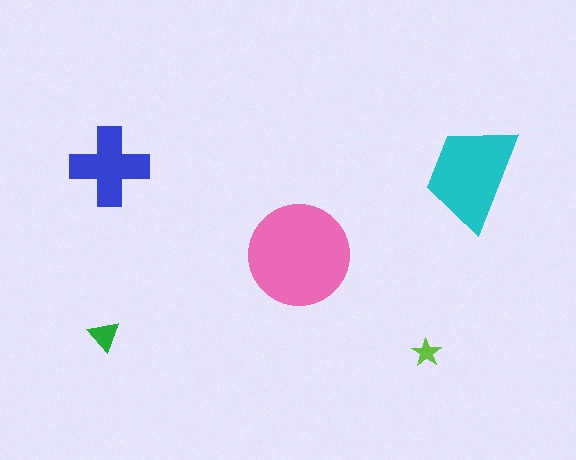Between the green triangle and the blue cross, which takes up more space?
The blue cross.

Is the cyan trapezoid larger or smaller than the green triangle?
Larger.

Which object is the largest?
The pink circle.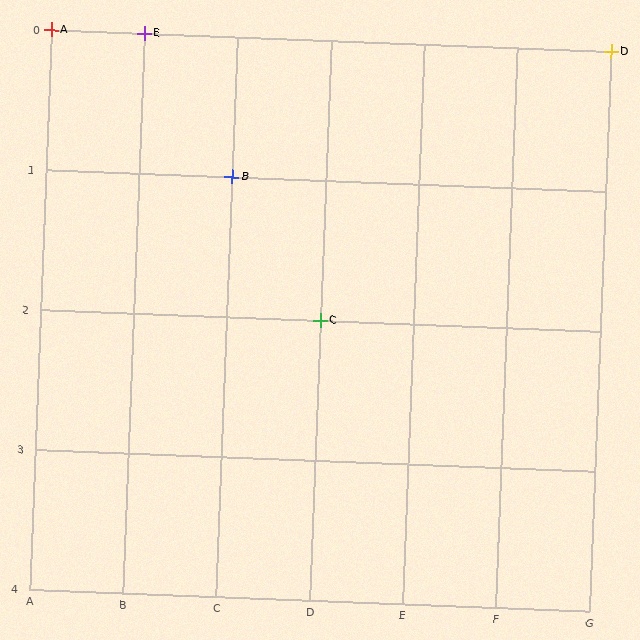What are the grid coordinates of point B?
Point B is at grid coordinates (C, 1).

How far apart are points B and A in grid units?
Points B and A are 2 columns and 1 row apart (about 2.2 grid units diagonally).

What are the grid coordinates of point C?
Point C is at grid coordinates (D, 2).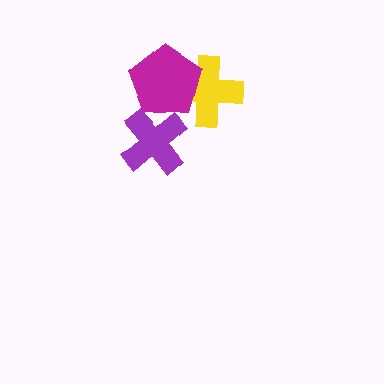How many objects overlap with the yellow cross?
1 object overlaps with the yellow cross.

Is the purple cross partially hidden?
No, no other shape covers it.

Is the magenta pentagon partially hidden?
Yes, it is partially covered by another shape.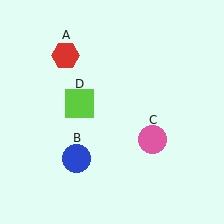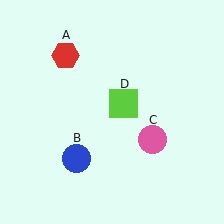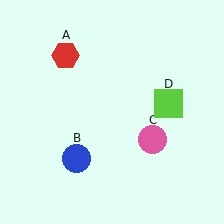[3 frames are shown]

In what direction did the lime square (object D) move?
The lime square (object D) moved right.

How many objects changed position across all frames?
1 object changed position: lime square (object D).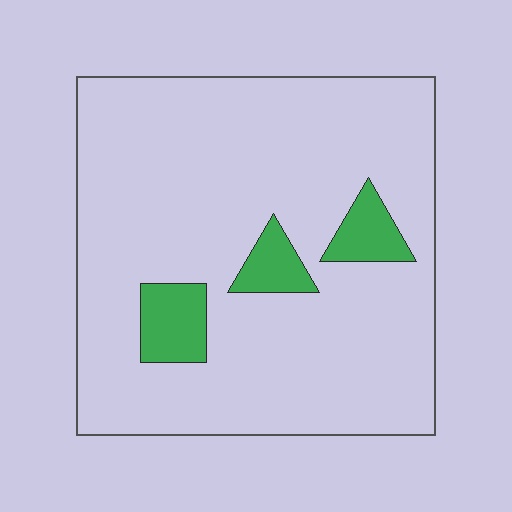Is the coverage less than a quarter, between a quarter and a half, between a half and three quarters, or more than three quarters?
Less than a quarter.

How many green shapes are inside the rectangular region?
3.